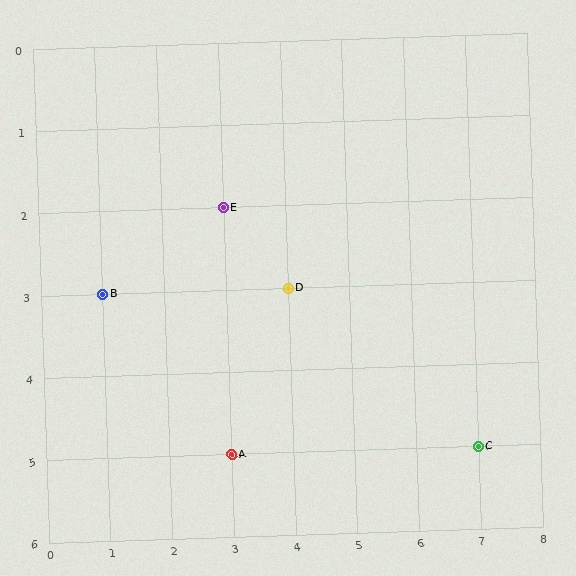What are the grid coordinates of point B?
Point B is at grid coordinates (1, 3).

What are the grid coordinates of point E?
Point E is at grid coordinates (3, 2).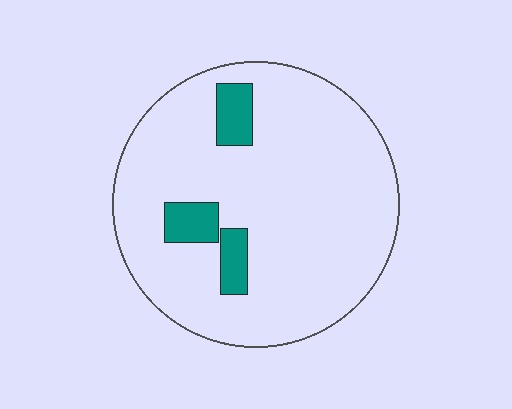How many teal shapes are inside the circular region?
3.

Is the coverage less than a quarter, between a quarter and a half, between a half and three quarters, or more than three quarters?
Less than a quarter.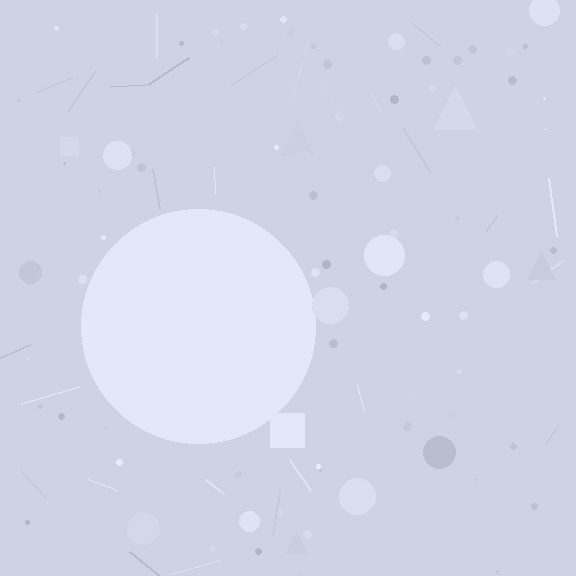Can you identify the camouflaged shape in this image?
The camouflaged shape is a circle.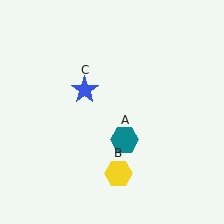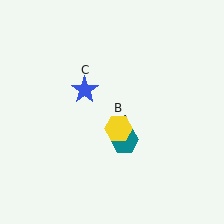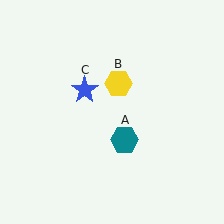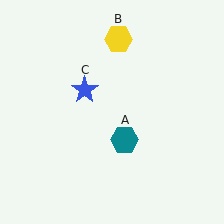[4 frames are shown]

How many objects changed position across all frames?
1 object changed position: yellow hexagon (object B).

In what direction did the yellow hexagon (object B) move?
The yellow hexagon (object B) moved up.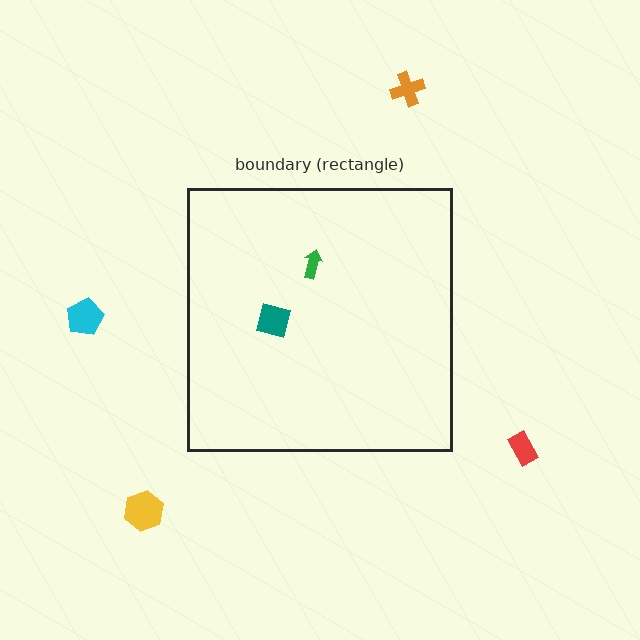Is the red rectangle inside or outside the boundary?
Outside.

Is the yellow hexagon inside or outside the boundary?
Outside.